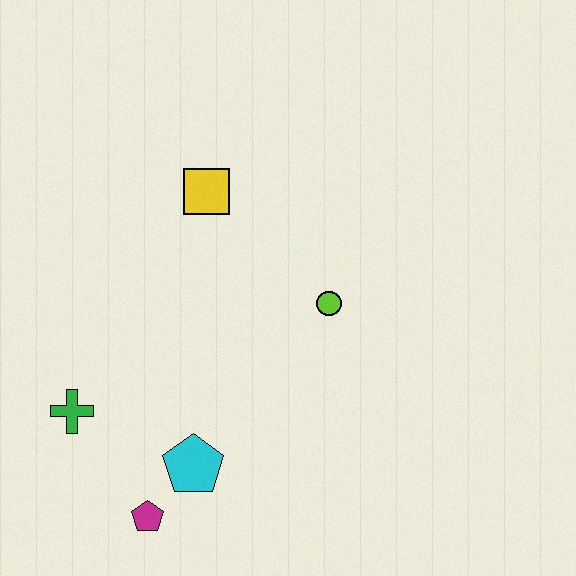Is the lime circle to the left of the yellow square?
No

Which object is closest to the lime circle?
The yellow square is closest to the lime circle.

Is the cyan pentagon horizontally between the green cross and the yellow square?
Yes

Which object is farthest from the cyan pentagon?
The yellow square is farthest from the cyan pentagon.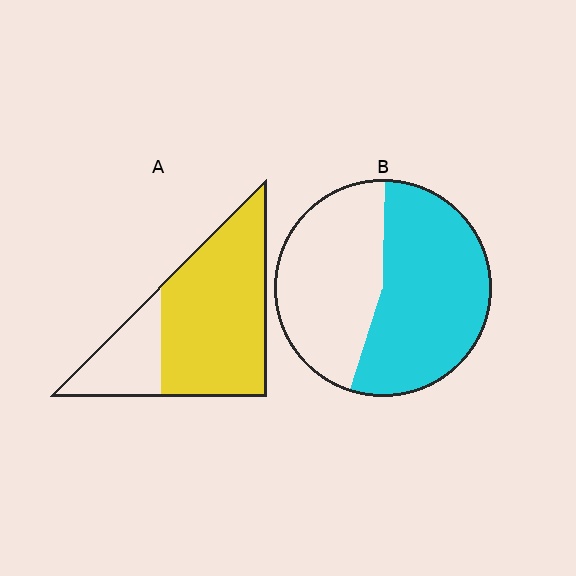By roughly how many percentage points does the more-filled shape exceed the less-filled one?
By roughly 20 percentage points (A over B).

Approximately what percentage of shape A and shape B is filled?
A is approximately 75% and B is approximately 55%.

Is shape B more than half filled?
Yes.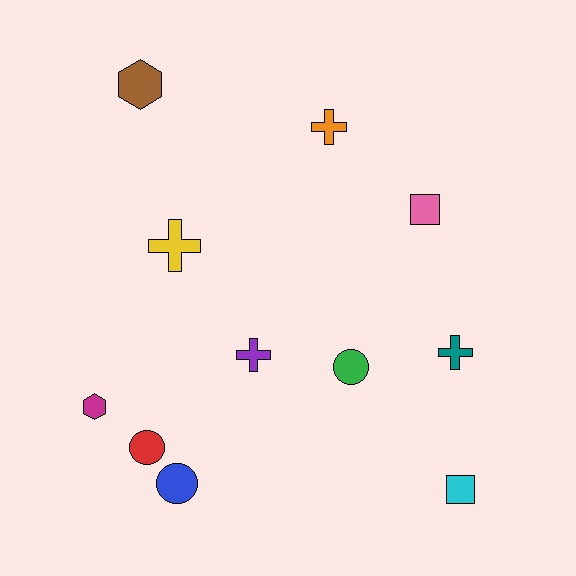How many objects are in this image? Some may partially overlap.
There are 11 objects.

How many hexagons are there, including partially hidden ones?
There are 2 hexagons.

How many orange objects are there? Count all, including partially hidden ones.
There is 1 orange object.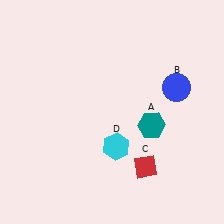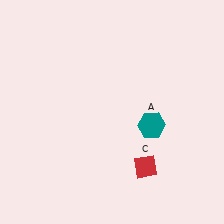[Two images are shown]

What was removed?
The cyan hexagon (D), the blue circle (B) were removed in Image 2.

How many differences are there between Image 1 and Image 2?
There are 2 differences between the two images.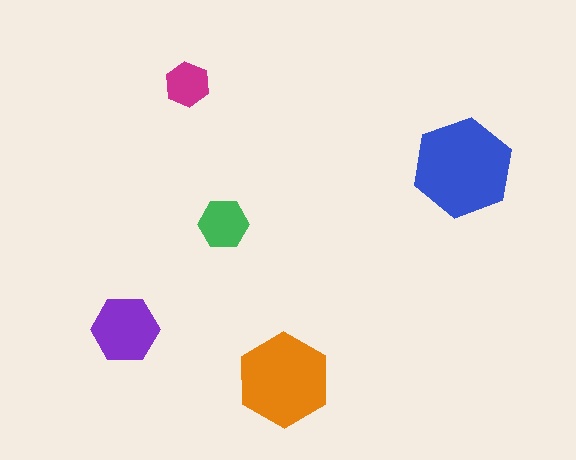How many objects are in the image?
There are 5 objects in the image.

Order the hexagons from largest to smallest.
the blue one, the orange one, the purple one, the green one, the magenta one.